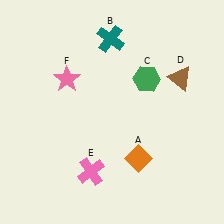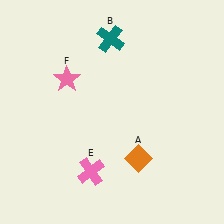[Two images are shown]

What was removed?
The brown triangle (D), the green hexagon (C) were removed in Image 2.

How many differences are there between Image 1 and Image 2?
There are 2 differences between the two images.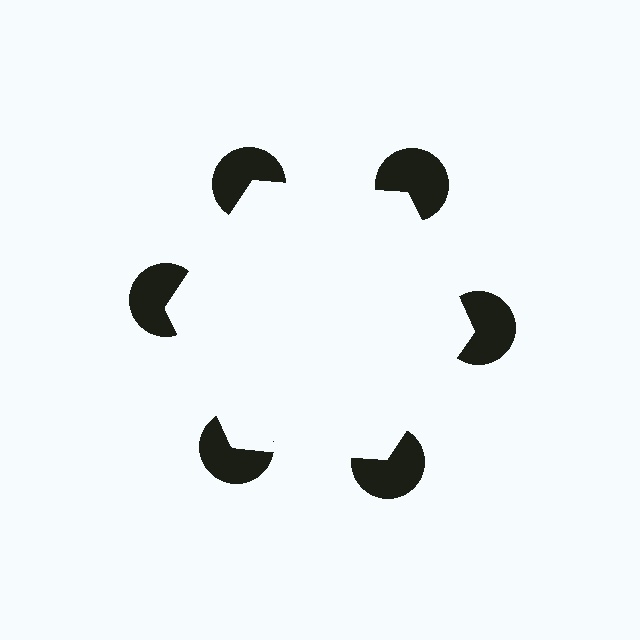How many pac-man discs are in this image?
There are 6 — one at each vertex of the illusory hexagon.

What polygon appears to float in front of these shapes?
An illusory hexagon — its edges are inferred from the aligned wedge cuts in the pac-man discs, not physically drawn.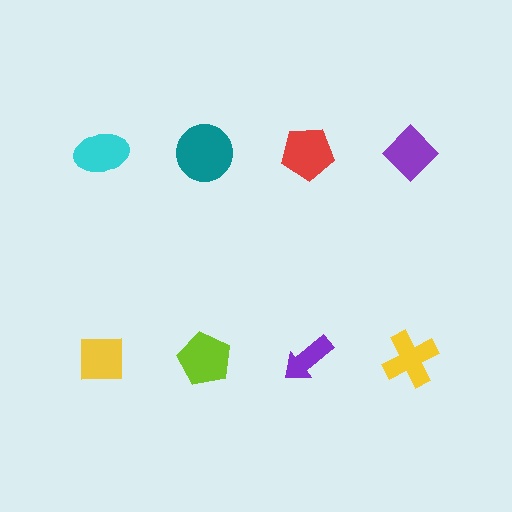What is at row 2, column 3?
A purple arrow.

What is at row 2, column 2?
A lime pentagon.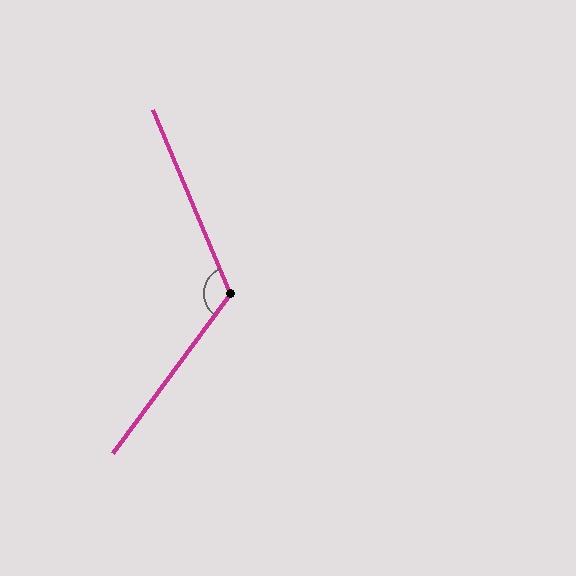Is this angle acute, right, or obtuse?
It is obtuse.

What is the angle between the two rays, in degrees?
Approximately 121 degrees.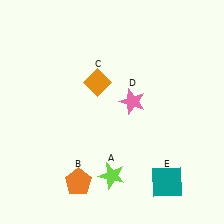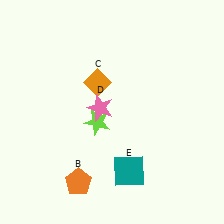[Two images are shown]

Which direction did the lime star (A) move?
The lime star (A) moved up.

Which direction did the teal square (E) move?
The teal square (E) moved left.